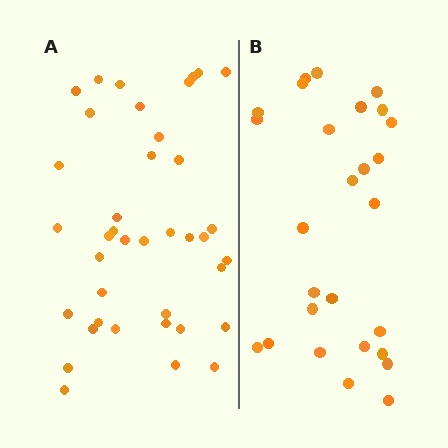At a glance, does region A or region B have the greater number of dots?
Region A (the left region) has more dots.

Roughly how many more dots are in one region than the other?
Region A has roughly 12 or so more dots than region B.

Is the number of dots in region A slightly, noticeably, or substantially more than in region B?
Region A has noticeably more, but not dramatically so. The ratio is roughly 1.4 to 1.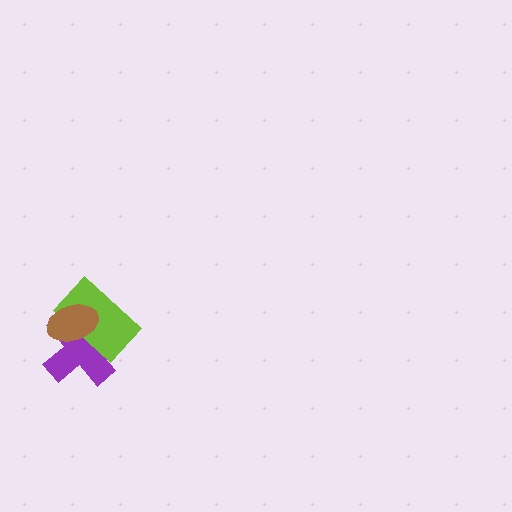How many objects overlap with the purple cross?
2 objects overlap with the purple cross.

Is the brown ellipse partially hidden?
No, no other shape covers it.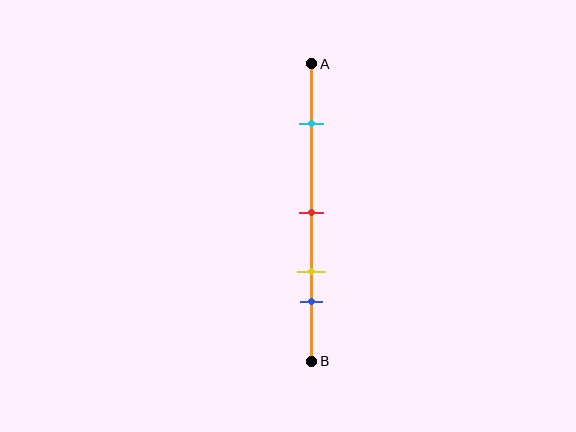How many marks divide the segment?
There are 4 marks dividing the segment.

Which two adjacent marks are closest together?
The yellow and blue marks are the closest adjacent pair.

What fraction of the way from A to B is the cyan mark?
The cyan mark is approximately 20% (0.2) of the way from A to B.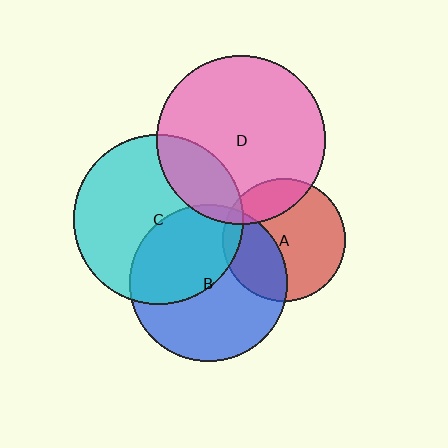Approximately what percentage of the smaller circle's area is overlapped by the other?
Approximately 5%.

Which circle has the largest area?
Circle C (cyan).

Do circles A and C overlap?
Yes.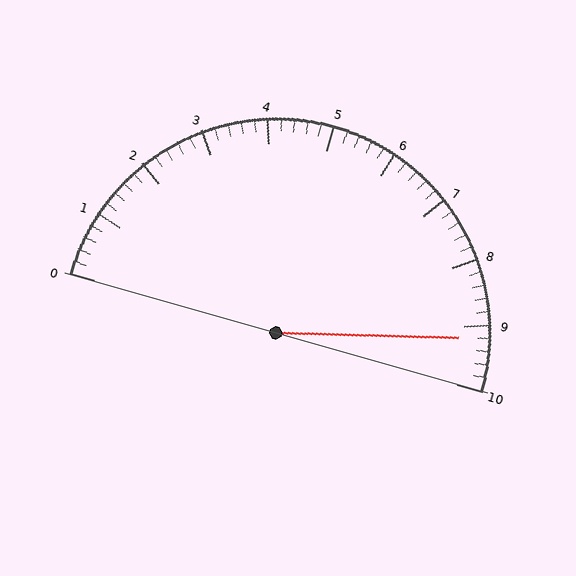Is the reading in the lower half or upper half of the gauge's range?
The reading is in the upper half of the range (0 to 10).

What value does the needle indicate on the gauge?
The needle indicates approximately 9.2.